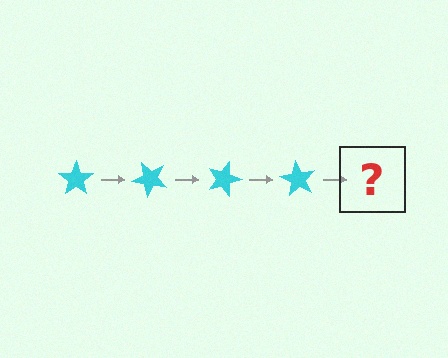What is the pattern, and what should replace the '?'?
The pattern is that the star rotates 45 degrees each step. The '?' should be a cyan star rotated 180 degrees.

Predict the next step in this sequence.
The next step is a cyan star rotated 180 degrees.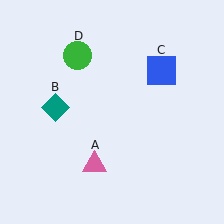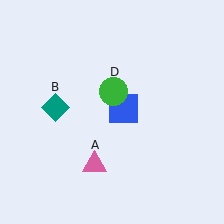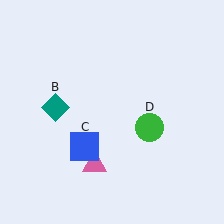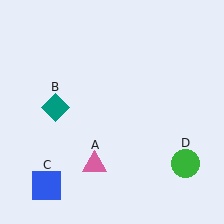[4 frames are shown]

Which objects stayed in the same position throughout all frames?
Pink triangle (object A) and teal diamond (object B) remained stationary.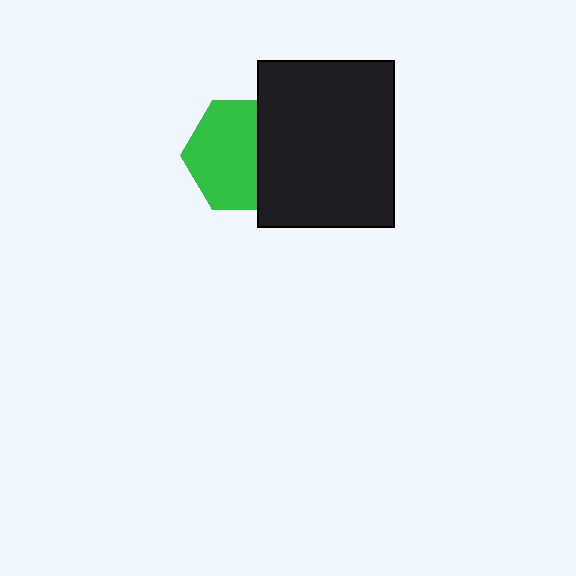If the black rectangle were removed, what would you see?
You would see the complete green hexagon.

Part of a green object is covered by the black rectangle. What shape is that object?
It is a hexagon.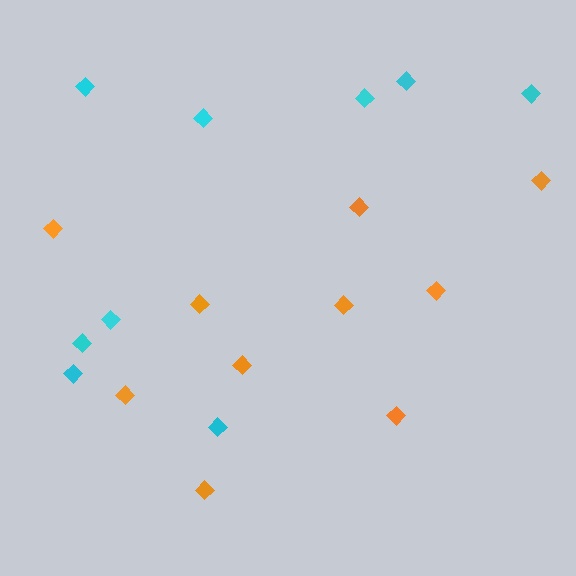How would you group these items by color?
There are 2 groups: one group of orange diamonds (10) and one group of cyan diamonds (9).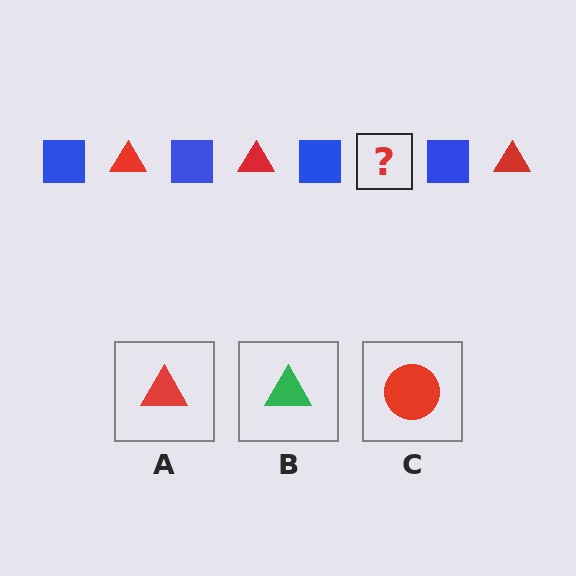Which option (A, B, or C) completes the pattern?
A.